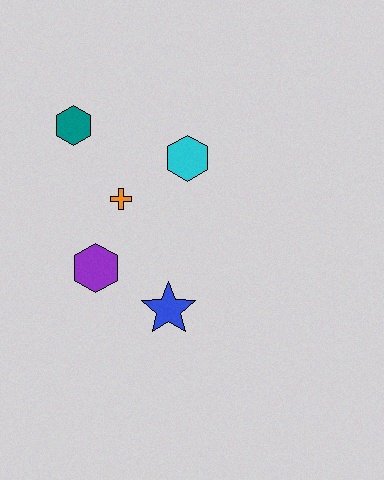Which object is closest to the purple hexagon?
The orange cross is closest to the purple hexagon.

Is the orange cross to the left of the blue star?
Yes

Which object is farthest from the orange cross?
The blue star is farthest from the orange cross.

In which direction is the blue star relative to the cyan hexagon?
The blue star is below the cyan hexagon.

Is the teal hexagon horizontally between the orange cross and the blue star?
No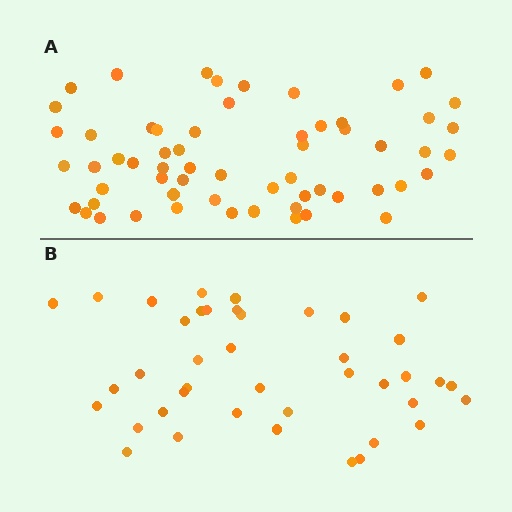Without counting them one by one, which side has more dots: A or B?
Region A (the top region) has more dots.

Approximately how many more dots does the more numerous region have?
Region A has approximately 20 more dots than region B.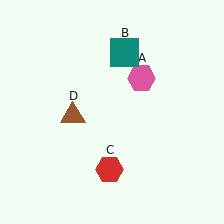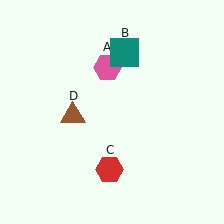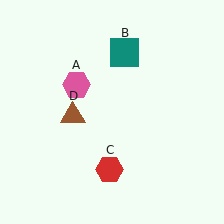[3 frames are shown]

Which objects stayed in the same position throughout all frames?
Teal square (object B) and red hexagon (object C) and brown triangle (object D) remained stationary.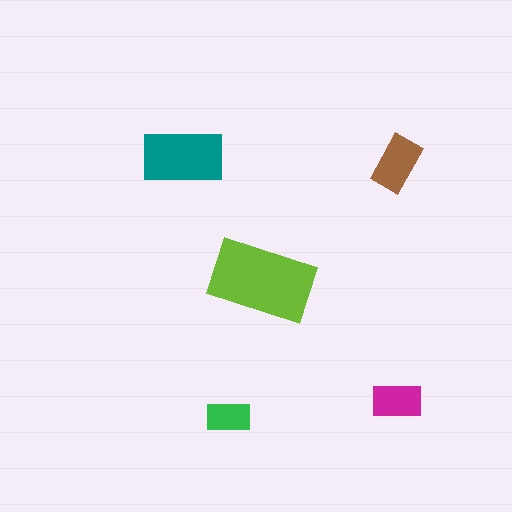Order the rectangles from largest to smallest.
the lime one, the teal one, the brown one, the magenta one, the green one.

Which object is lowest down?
The green rectangle is bottommost.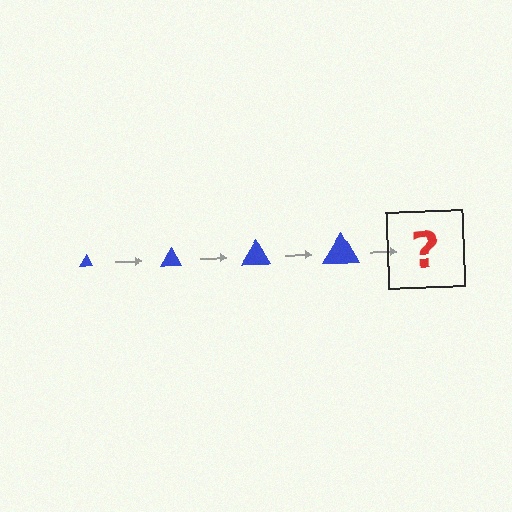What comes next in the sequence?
The next element should be a blue triangle, larger than the previous one.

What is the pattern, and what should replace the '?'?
The pattern is that the triangle gets progressively larger each step. The '?' should be a blue triangle, larger than the previous one.